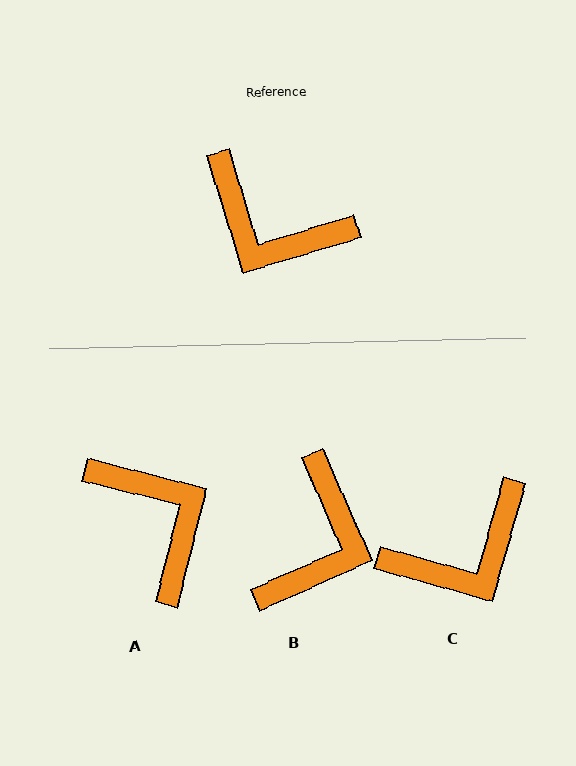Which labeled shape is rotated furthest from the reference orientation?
A, about 149 degrees away.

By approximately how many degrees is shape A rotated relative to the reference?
Approximately 149 degrees counter-clockwise.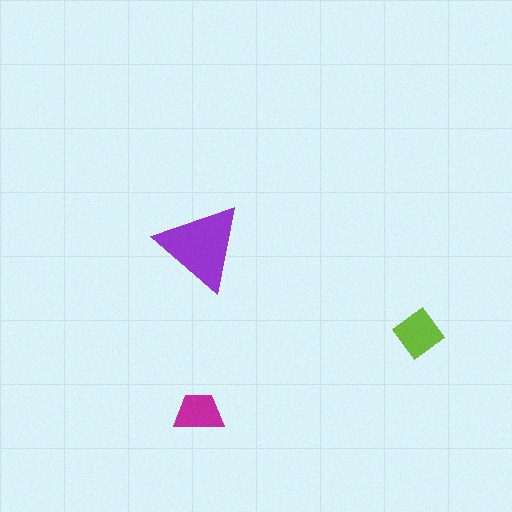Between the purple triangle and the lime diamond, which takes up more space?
The purple triangle.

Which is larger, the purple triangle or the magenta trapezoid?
The purple triangle.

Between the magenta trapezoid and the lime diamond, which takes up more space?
The lime diamond.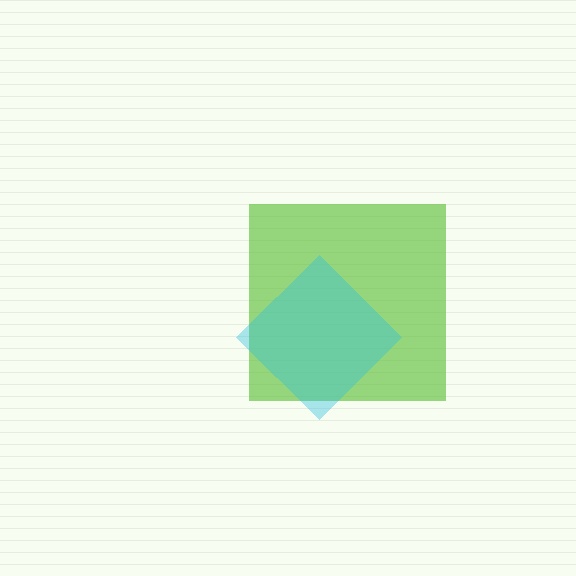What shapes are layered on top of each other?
The layered shapes are: a lime square, a cyan diamond.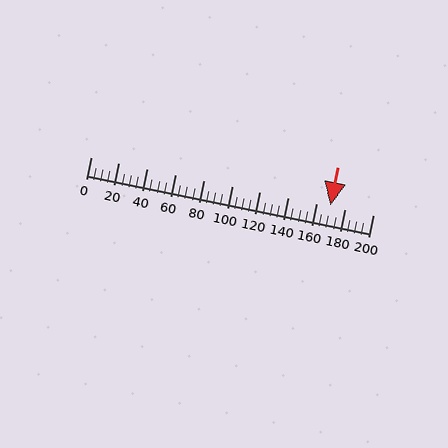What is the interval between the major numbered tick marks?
The major tick marks are spaced 20 units apart.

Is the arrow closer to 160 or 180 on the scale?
The arrow is closer to 180.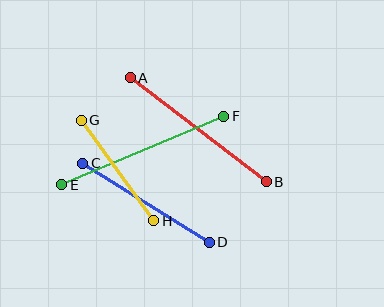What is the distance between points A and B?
The distance is approximately 171 pixels.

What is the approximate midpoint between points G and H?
The midpoint is at approximately (117, 170) pixels.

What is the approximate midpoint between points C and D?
The midpoint is at approximately (146, 203) pixels.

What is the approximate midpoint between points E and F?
The midpoint is at approximately (143, 151) pixels.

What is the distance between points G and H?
The distance is approximately 124 pixels.